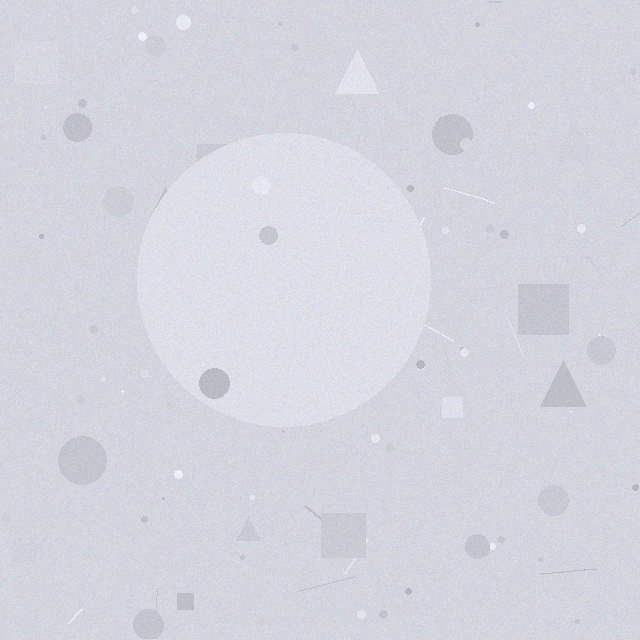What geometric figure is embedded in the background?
A circle is embedded in the background.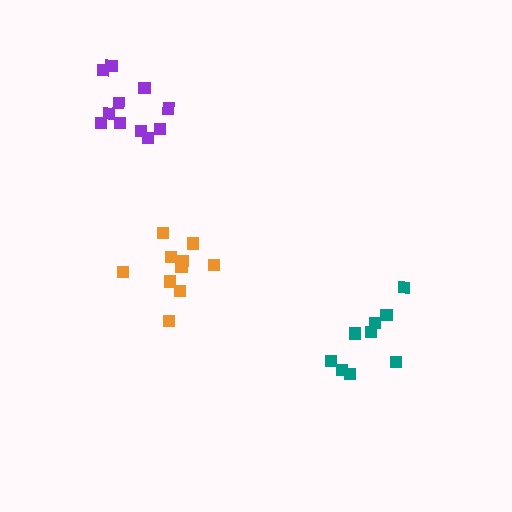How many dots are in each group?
Group 1: 10 dots, Group 2: 9 dots, Group 3: 11 dots (30 total).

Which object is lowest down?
The teal cluster is bottommost.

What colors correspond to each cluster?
The clusters are colored: orange, teal, purple.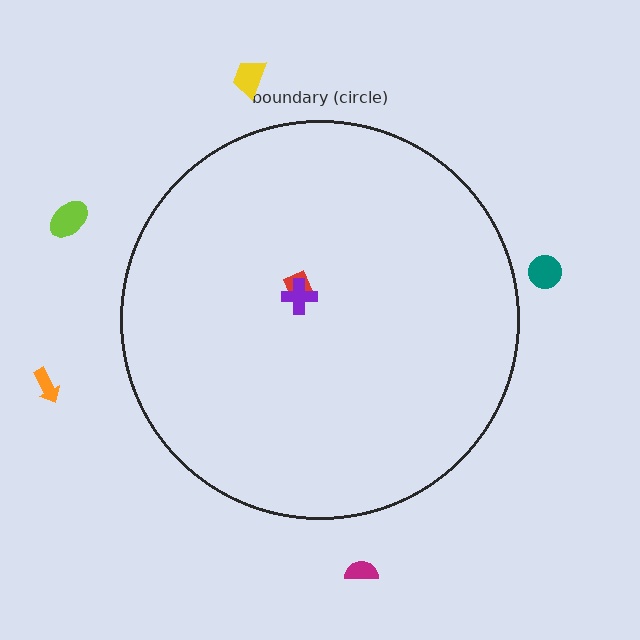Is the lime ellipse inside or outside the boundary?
Outside.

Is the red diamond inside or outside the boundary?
Inside.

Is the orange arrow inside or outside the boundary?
Outside.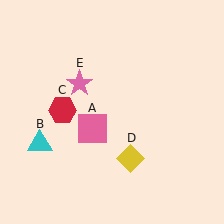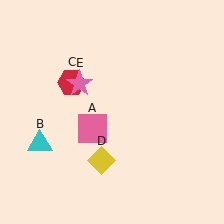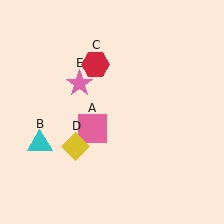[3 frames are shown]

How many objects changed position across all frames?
2 objects changed position: red hexagon (object C), yellow diamond (object D).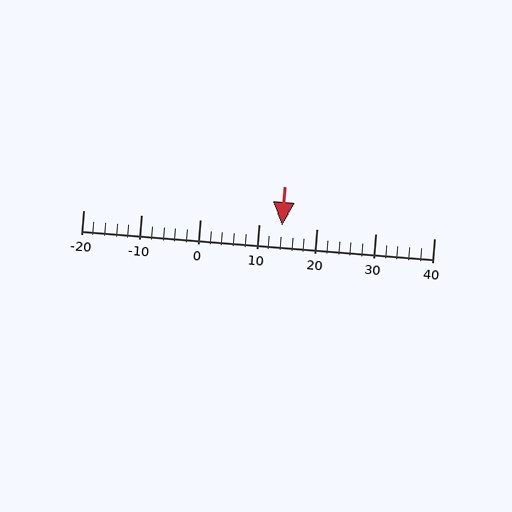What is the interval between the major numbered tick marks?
The major tick marks are spaced 10 units apart.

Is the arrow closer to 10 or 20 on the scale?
The arrow is closer to 10.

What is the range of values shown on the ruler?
The ruler shows values from -20 to 40.